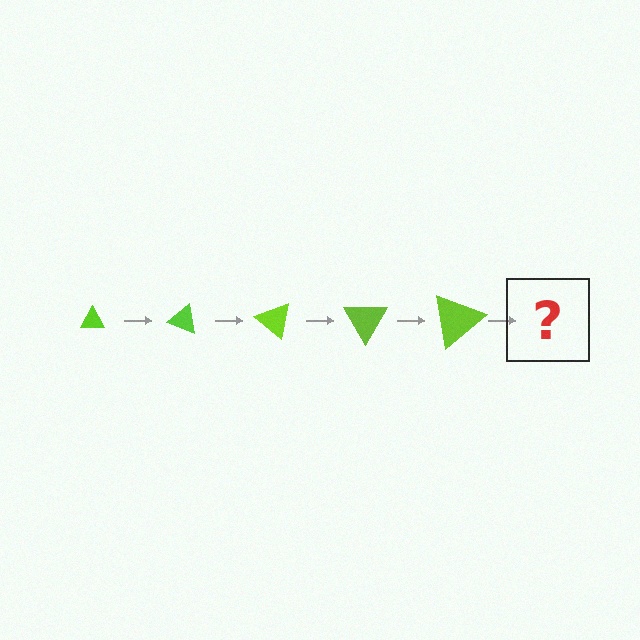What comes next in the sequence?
The next element should be a triangle, larger than the previous one and rotated 100 degrees from the start.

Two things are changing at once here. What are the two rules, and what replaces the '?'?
The two rules are that the triangle grows larger each step and it rotates 20 degrees each step. The '?' should be a triangle, larger than the previous one and rotated 100 degrees from the start.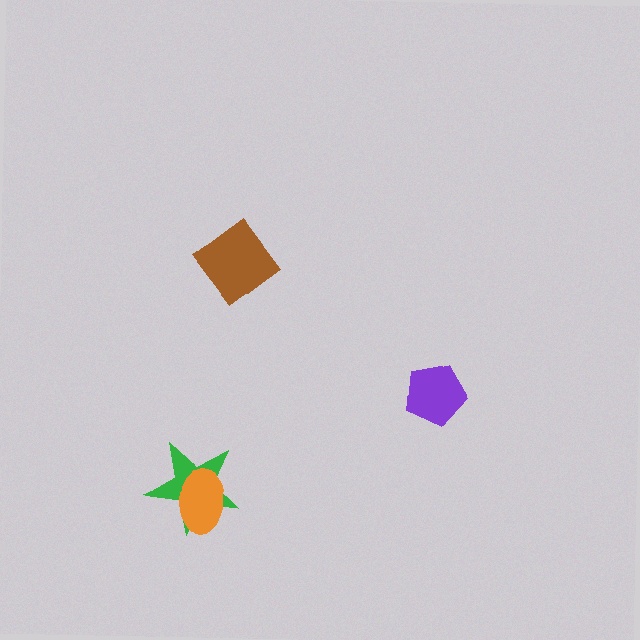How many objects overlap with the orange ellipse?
1 object overlaps with the orange ellipse.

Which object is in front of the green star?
The orange ellipse is in front of the green star.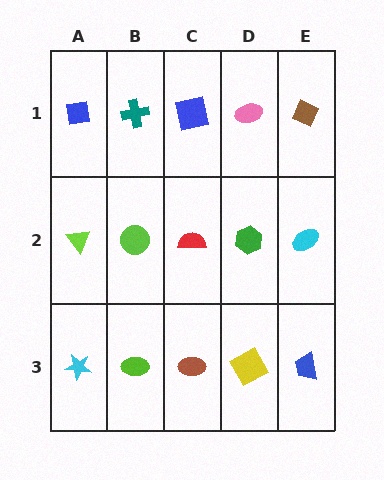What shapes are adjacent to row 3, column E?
A cyan ellipse (row 2, column E), a yellow square (row 3, column D).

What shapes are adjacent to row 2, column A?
A blue square (row 1, column A), a cyan star (row 3, column A), a lime circle (row 2, column B).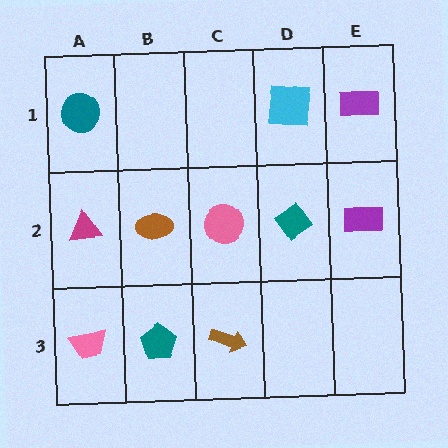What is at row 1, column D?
A cyan square.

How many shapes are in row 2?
5 shapes.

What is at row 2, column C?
A pink circle.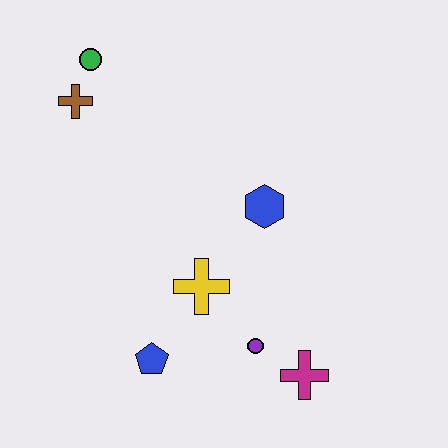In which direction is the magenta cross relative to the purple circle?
The magenta cross is to the right of the purple circle.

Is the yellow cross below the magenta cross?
No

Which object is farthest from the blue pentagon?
The green circle is farthest from the blue pentagon.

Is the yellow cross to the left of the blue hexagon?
Yes